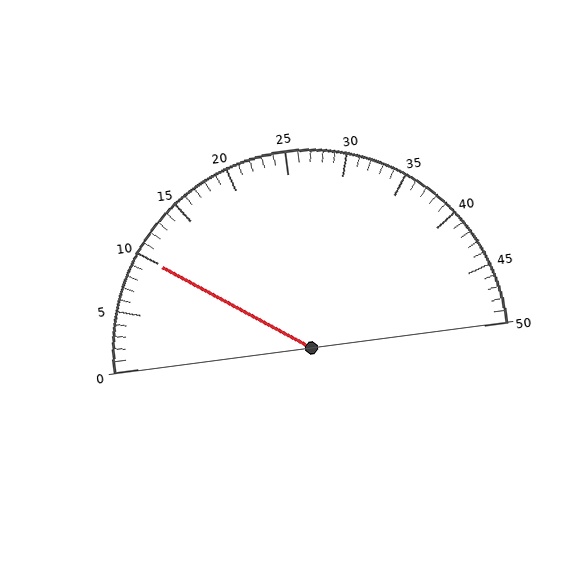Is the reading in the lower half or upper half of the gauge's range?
The reading is in the lower half of the range (0 to 50).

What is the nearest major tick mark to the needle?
The nearest major tick mark is 10.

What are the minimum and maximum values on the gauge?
The gauge ranges from 0 to 50.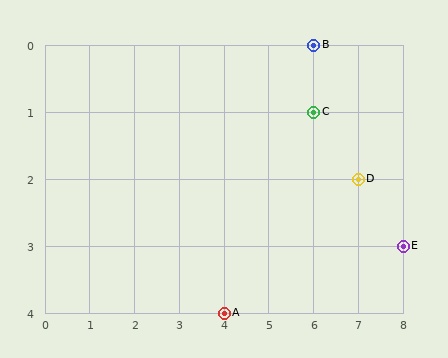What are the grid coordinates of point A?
Point A is at grid coordinates (4, 4).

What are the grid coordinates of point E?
Point E is at grid coordinates (8, 3).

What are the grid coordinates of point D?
Point D is at grid coordinates (7, 2).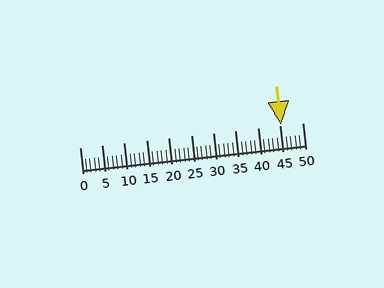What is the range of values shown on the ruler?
The ruler shows values from 0 to 50.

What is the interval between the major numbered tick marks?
The major tick marks are spaced 5 units apart.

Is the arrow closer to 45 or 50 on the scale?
The arrow is closer to 45.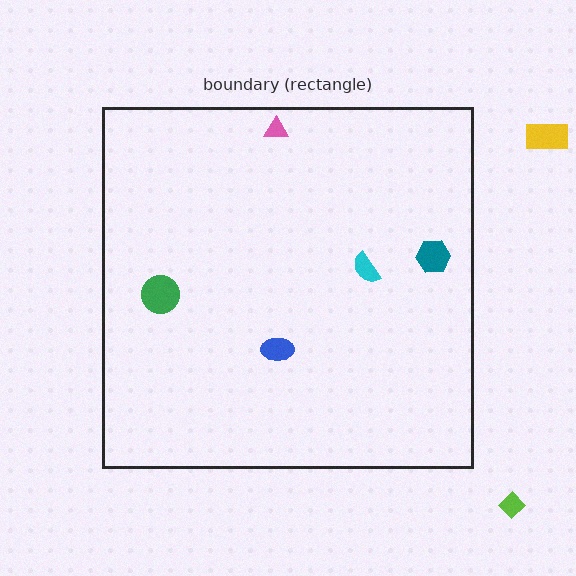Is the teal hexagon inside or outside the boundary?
Inside.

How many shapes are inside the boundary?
5 inside, 2 outside.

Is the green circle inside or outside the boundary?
Inside.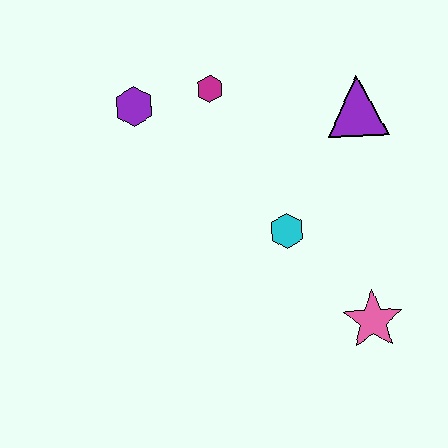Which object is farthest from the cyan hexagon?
The purple hexagon is farthest from the cyan hexagon.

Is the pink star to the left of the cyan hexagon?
No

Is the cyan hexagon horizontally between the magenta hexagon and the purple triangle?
Yes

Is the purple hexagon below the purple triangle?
No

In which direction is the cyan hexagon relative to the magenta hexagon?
The cyan hexagon is below the magenta hexagon.